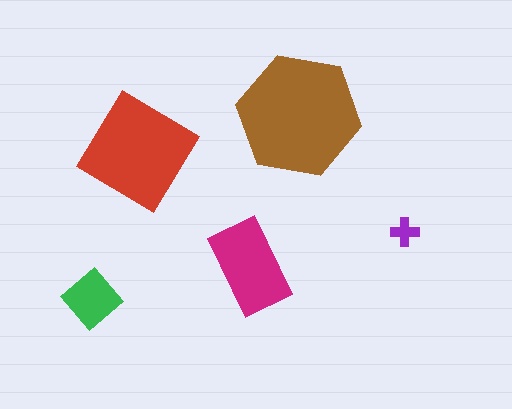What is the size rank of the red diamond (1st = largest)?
2nd.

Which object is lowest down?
The green diamond is bottommost.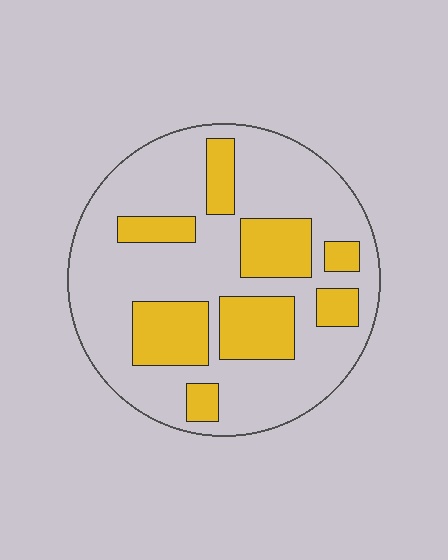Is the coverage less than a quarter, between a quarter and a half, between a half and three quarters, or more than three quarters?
Between a quarter and a half.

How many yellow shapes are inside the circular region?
8.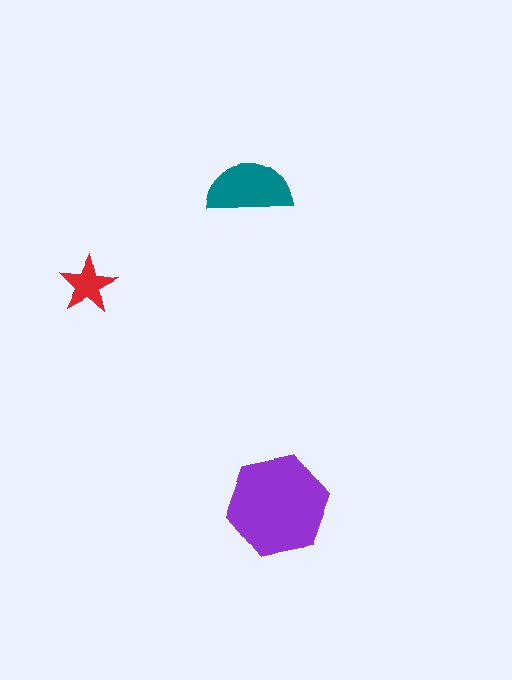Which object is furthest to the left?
The red star is leftmost.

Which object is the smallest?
The red star.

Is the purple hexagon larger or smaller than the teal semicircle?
Larger.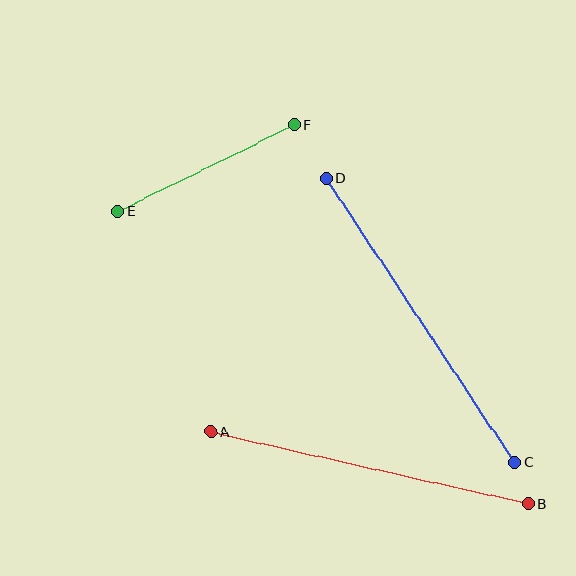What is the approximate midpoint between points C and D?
The midpoint is at approximately (421, 320) pixels.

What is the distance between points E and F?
The distance is approximately 197 pixels.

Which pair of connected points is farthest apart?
Points C and D are farthest apart.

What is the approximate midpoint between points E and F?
The midpoint is at approximately (206, 168) pixels.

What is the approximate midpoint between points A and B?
The midpoint is at approximately (369, 468) pixels.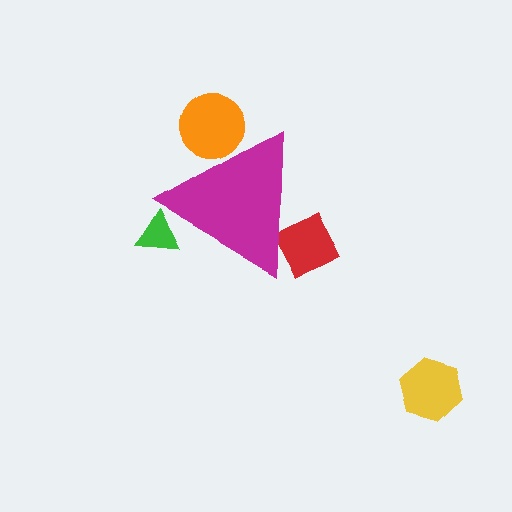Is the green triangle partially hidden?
Yes, the green triangle is partially hidden behind the magenta triangle.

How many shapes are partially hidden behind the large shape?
3 shapes are partially hidden.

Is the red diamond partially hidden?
Yes, the red diamond is partially hidden behind the magenta triangle.